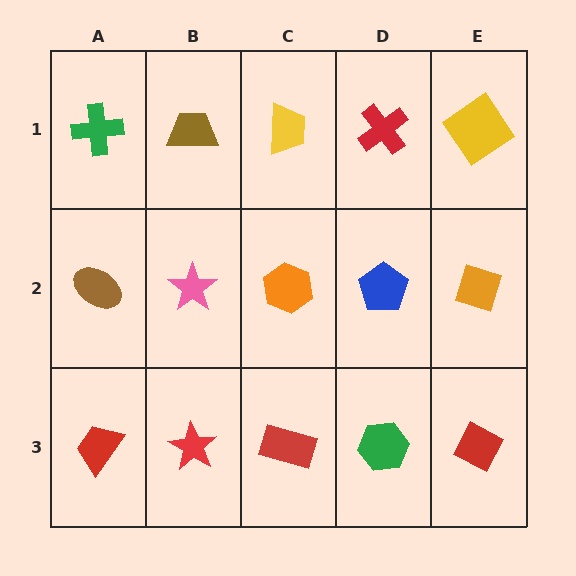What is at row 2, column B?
A pink star.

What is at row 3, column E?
A red diamond.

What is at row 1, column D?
A red cross.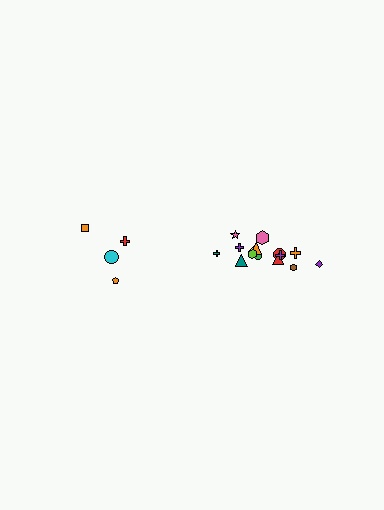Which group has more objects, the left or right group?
The right group.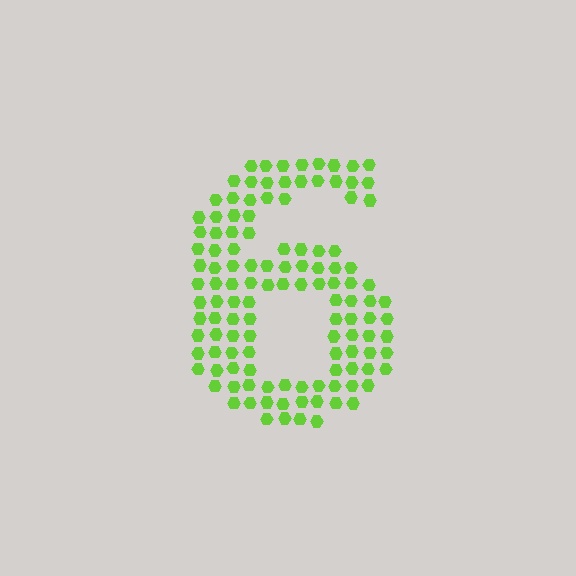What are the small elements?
The small elements are hexagons.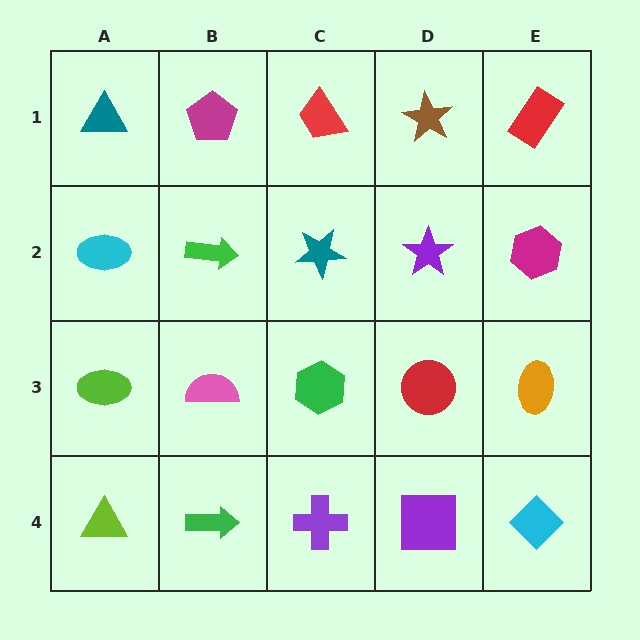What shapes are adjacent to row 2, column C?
A red trapezoid (row 1, column C), a green hexagon (row 3, column C), a green arrow (row 2, column B), a purple star (row 2, column D).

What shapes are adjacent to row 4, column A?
A lime ellipse (row 3, column A), a green arrow (row 4, column B).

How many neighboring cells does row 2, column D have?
4.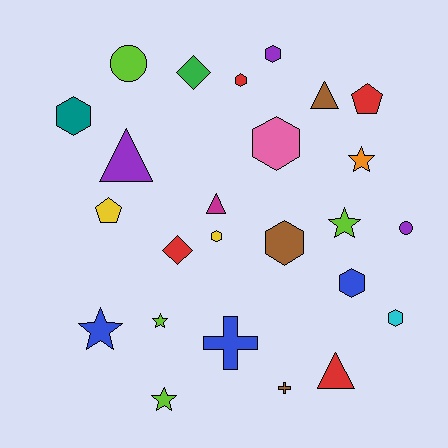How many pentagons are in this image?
There are 2 pentagons.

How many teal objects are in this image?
There is 1 teal object.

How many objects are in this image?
There are 25 objects.